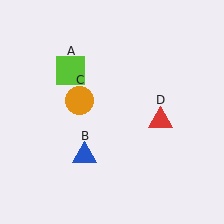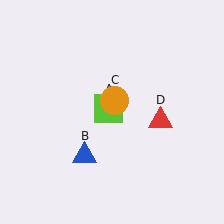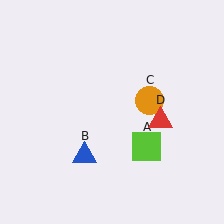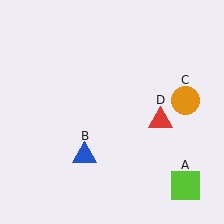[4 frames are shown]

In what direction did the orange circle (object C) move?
The orange circle (object C) moved right.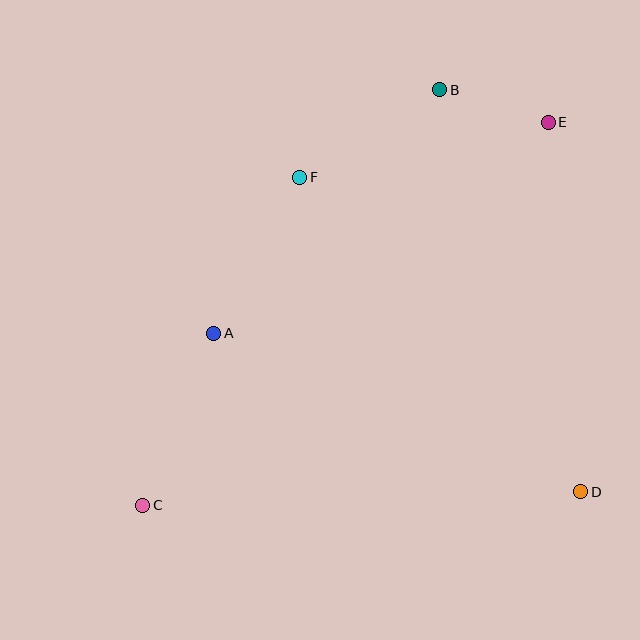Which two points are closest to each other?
Points B and E are closest to each other.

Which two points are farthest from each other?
Points C and E are farthest from each other.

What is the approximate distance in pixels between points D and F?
The distance between D and F is approximately 422 pixels.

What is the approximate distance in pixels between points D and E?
The distance between D and E is approximately 371 pixels.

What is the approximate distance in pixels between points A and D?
The distance between A and D is approximately 400 pixels.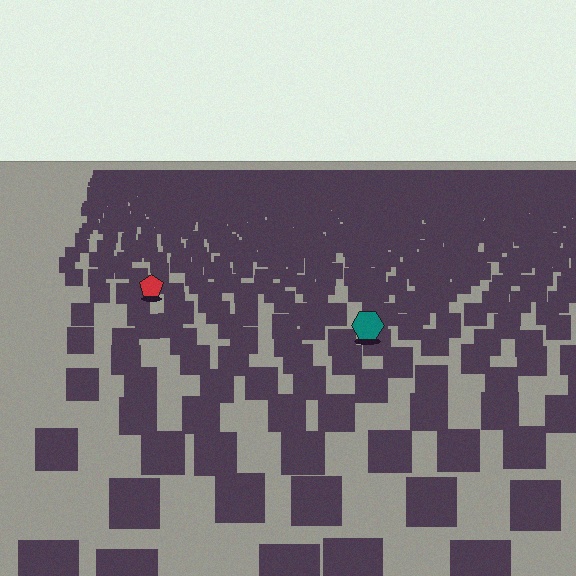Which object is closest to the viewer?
The teal hexagon is closest. The texture marks near it are larger and more spread out.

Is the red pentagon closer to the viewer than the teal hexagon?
No. The teal hexagon is closer — you can tell from the texture gradient: the ground texture is coarser near it.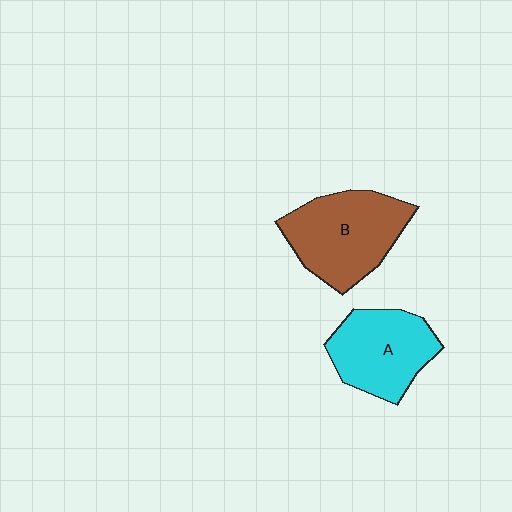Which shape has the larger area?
Shape B (brown).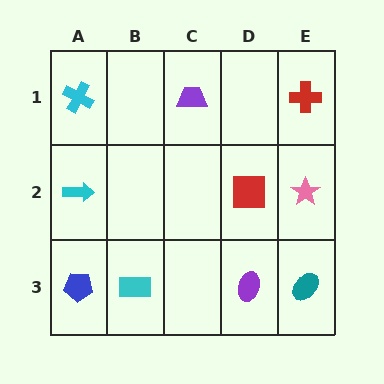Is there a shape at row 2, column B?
No, that cell is empty.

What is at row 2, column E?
A pink star.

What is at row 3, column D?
A purple ellipse.